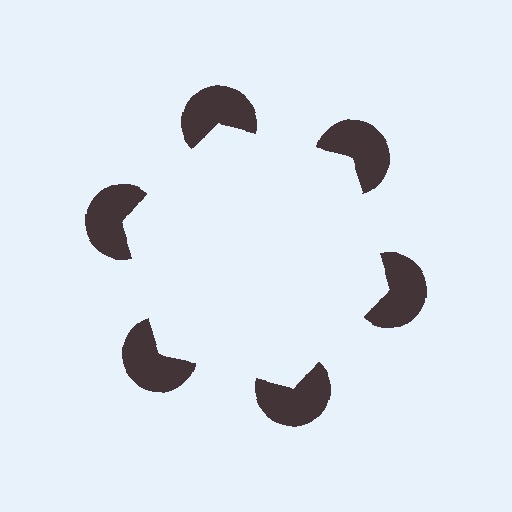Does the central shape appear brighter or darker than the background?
It typically appears slightly brighter than the background, even though no actual brightness change is drawn.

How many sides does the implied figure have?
6 sides.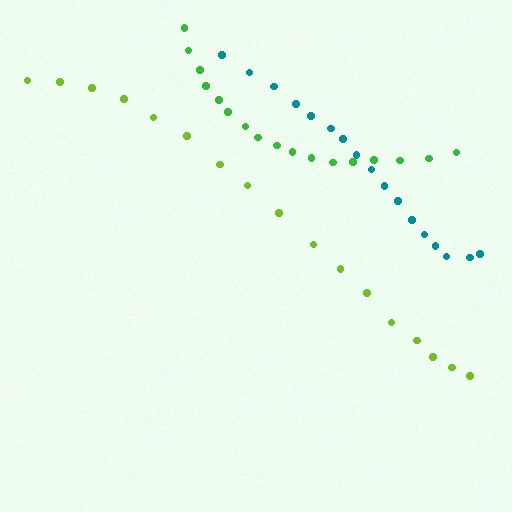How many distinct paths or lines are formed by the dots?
There are 3 distinct paths.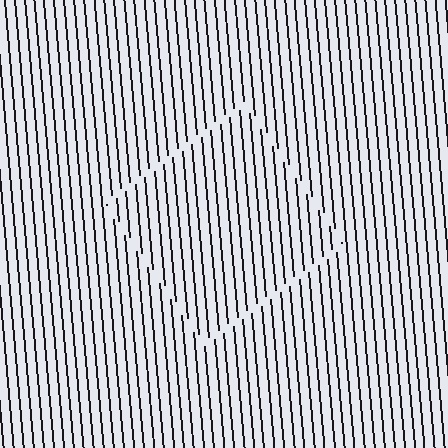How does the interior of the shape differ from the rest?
The interior of the shape contains the same grating, shifted by half a period — the contour is defined by the phase discontinuity where line-ends from the inner and outer gratings abut.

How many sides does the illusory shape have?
4 sides — the line-ends trace a square.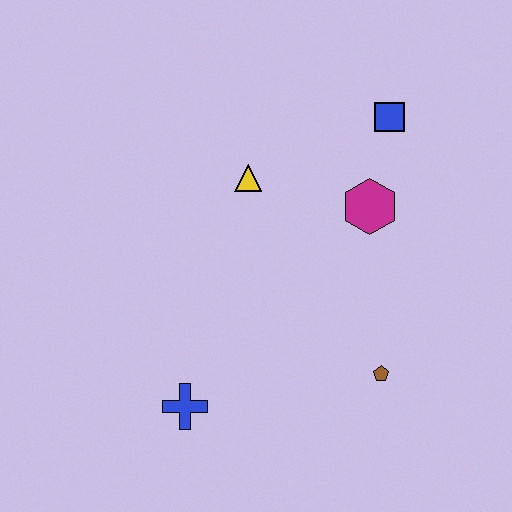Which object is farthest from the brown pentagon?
The blue square is farthest from the brown pentagon.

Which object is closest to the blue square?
The magenta hexagon is closest to the blue square.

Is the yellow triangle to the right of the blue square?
No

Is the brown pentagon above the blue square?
No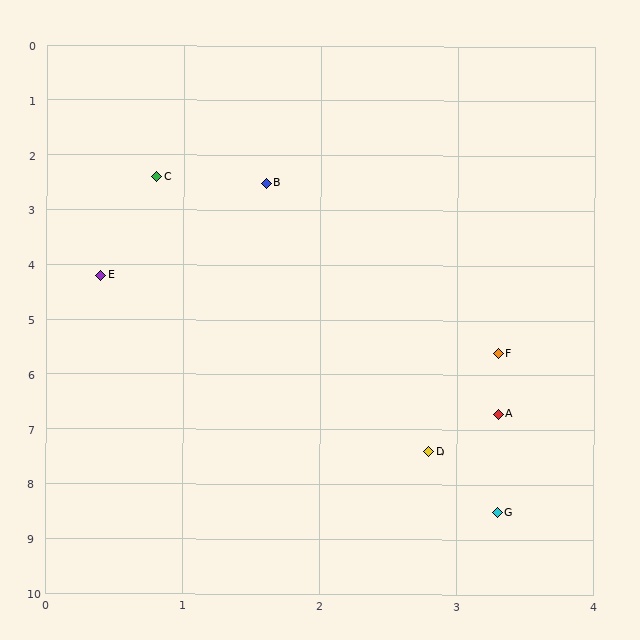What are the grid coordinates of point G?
Point G is at approximately (3.3, 8.5).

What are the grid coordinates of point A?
Point A is at approximately (3.3, 6.7).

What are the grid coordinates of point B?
Point B is at approximately (1.6, 2.5).